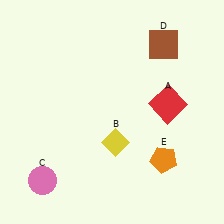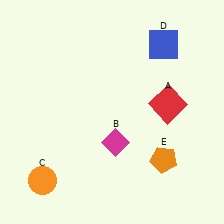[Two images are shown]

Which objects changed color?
B changed from yellow to magenta. C changed from pink to orange. D changed from brown to blue.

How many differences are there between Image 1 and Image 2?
There are 3 differences between the two images.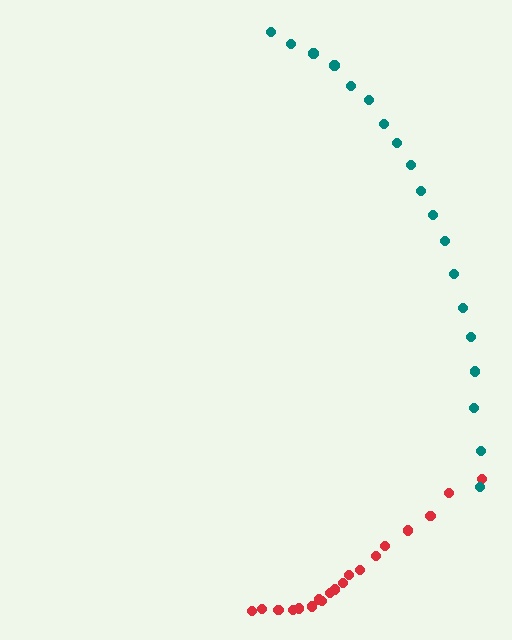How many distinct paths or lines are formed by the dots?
There are 2 distinct paths.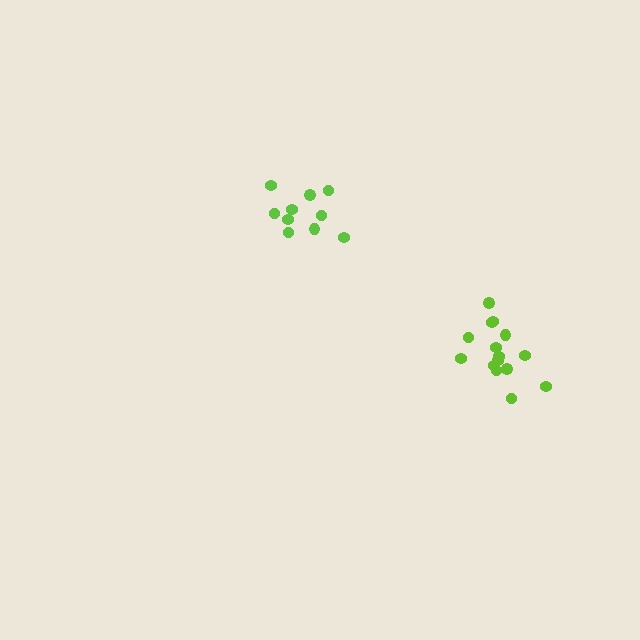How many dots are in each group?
Group 1: 10 dots, Group 2: 15 dots (25 total).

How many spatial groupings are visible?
There are 2 spatial groupings.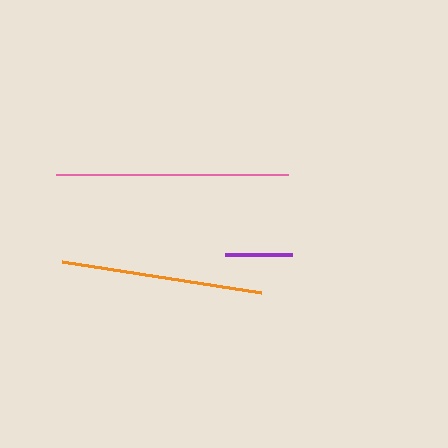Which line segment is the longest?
The pink line is the longest at approximately 231 pixels.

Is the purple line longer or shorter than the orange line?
The orange line is longer than the purple line.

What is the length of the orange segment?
The orange segment is approximately 201 pixels long.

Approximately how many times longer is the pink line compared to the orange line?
The pink line is approximately 1.1 times the length of the orange line.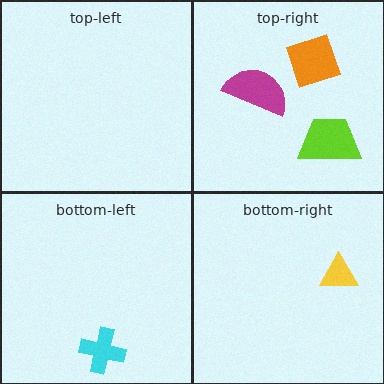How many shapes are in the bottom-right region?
1.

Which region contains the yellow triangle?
The bottom-right region.